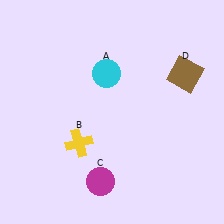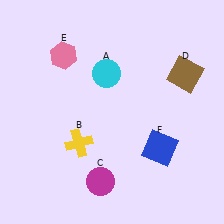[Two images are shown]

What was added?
A pink hexagon (E), a blue square (F) were added in Image 2.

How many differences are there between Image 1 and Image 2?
There are 2 differences between the two images.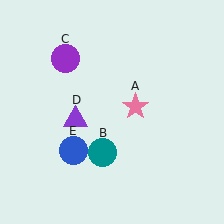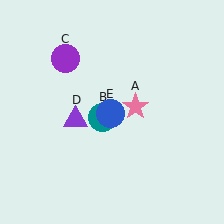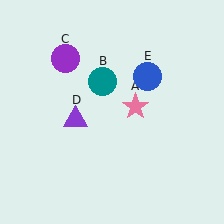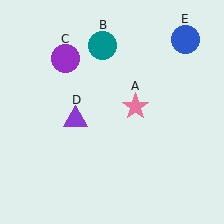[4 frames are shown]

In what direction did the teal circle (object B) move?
The teal circle (object B) moved up.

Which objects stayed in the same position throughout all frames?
Pink star (object A) and purple circle (object C) and purple triangle (object D) remained stationary.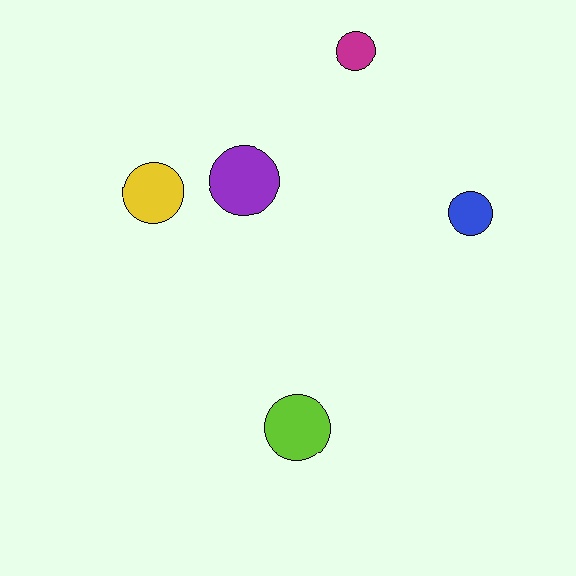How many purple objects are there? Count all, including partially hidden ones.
There is 1 purple object.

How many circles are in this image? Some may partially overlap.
There are 5 circles.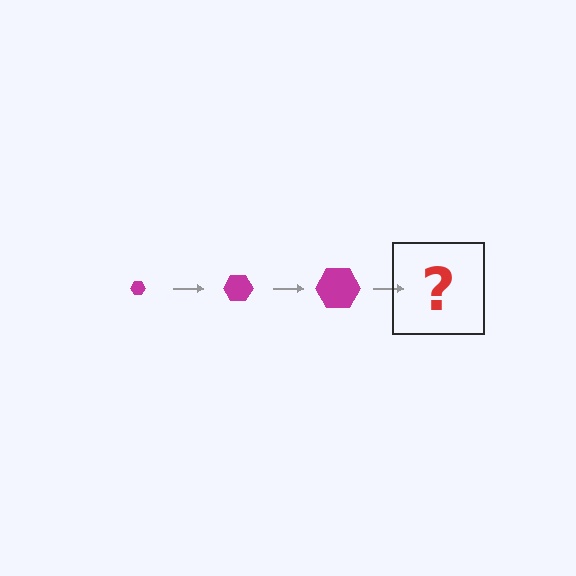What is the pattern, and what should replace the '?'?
The pattern is that the hexagon gets progressively larger each step. The '?' should be a magenta hexagon, larger than the previous one.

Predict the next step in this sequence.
The next step is a magenta hexagon, larger than the previous one.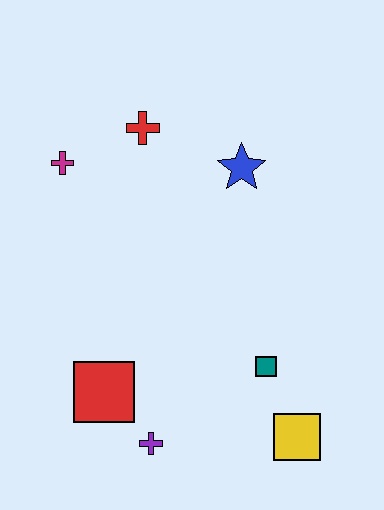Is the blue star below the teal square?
No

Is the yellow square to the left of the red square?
No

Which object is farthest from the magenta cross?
The yellow square is farthest from the magenta cross.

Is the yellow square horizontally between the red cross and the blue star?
No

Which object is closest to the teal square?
The yellow square is closest to the teal square.